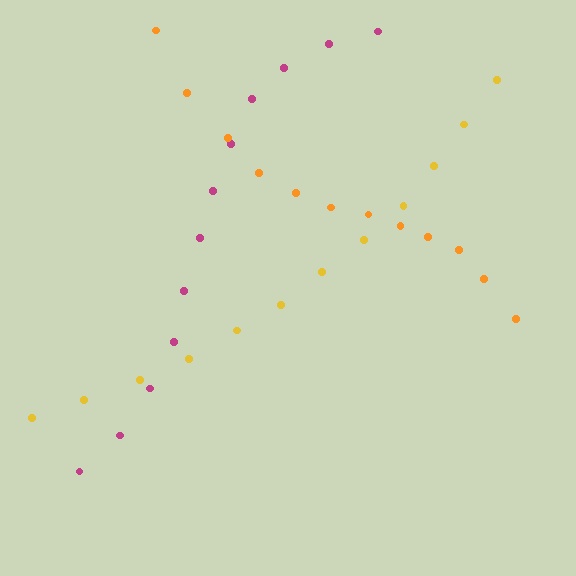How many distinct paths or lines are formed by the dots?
There are 3 distinct paths.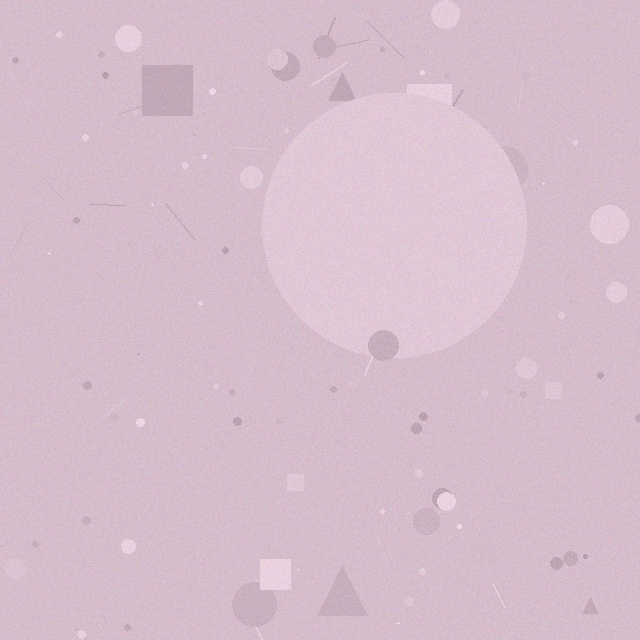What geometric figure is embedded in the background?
A circle is embedded in the background.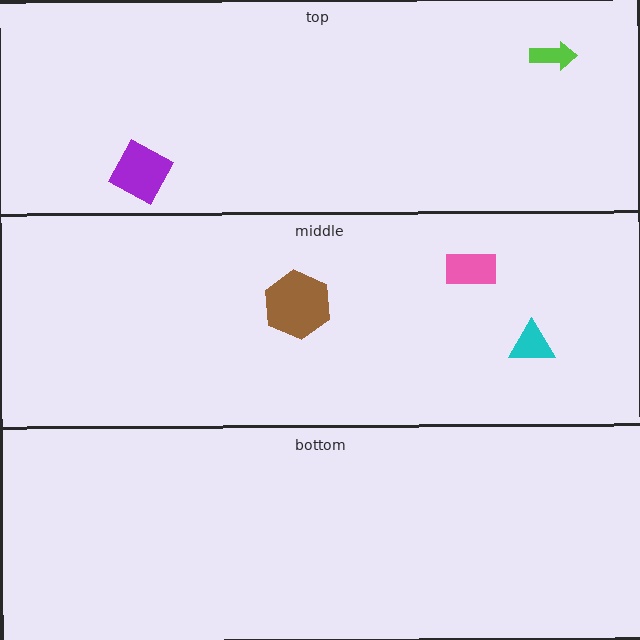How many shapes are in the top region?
2.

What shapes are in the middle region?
The cyan triangle, the brown hexagon, the pink rectangle.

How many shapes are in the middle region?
3.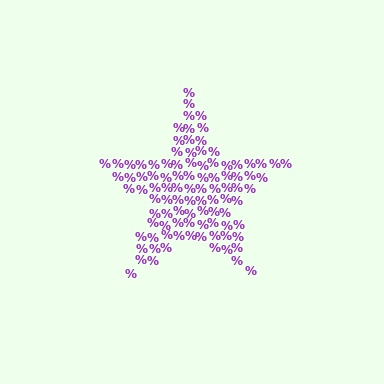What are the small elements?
The small elements are percent signs.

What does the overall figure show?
The overall figure shows a star.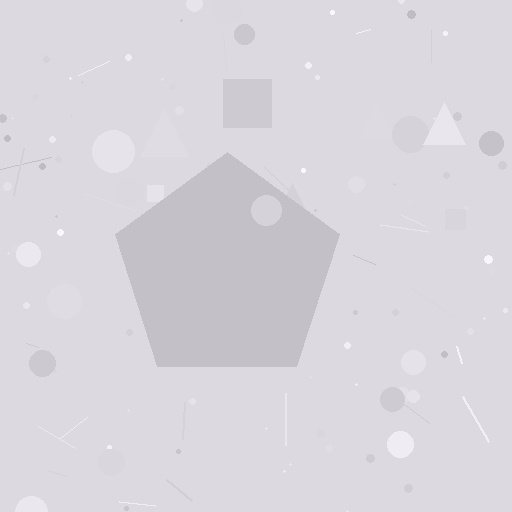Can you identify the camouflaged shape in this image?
The camouflaged shape is a pentagon.